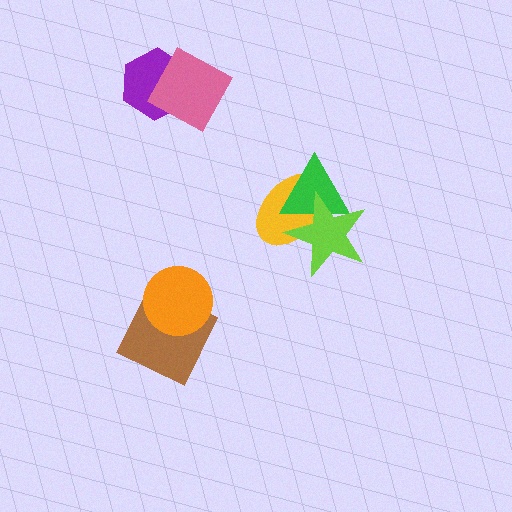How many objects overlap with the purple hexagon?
1 object overlaps with the purple hexagon.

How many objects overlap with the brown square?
1 object overlaps with the brown square.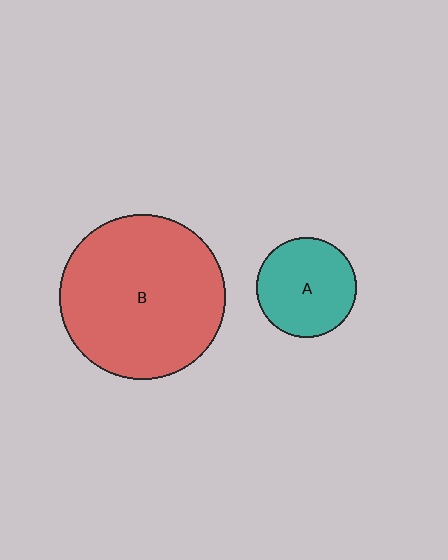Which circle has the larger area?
Circle B (red).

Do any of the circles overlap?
No, none of the circles overlap.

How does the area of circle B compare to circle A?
Approximately 2.8 times.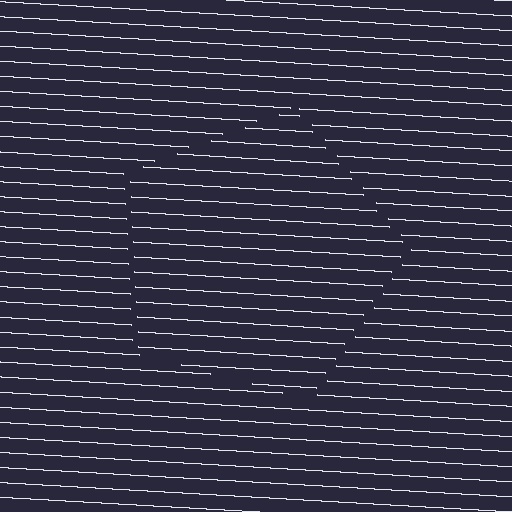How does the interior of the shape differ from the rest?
The interior of the shape contains the same grating, shifted by half a period — the contour is defined by the phase discontinuity where line-ends from the inner and outer gratings abut.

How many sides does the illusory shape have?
5 sides — the line-ends trace a pentagon.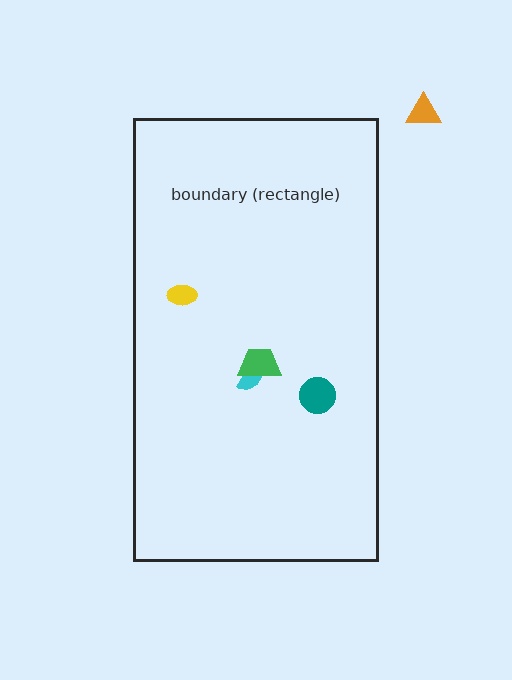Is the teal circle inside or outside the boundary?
Inside.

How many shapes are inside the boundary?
4 inside, 1 outside.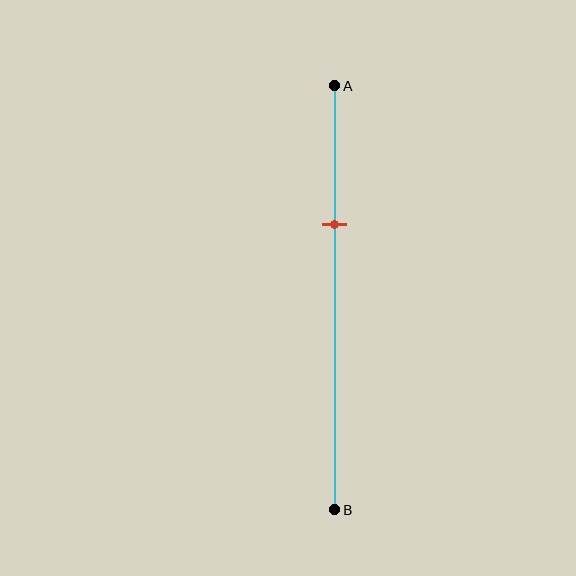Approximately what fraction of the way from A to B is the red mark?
The red mark is approximately 35% of the way from A to B.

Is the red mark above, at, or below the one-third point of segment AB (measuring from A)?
The red mark is approximately at the one-third point of segment AB.